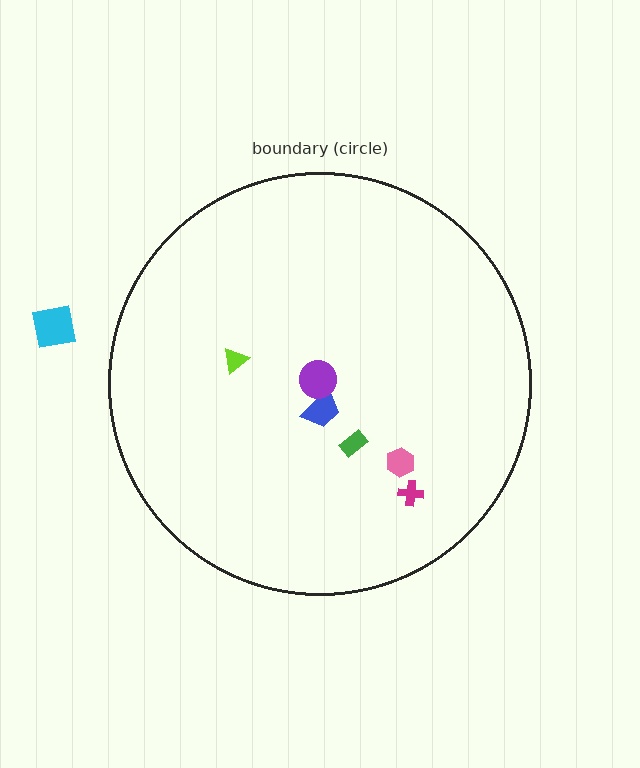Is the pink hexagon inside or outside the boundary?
Inside.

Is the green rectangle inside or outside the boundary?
Inside.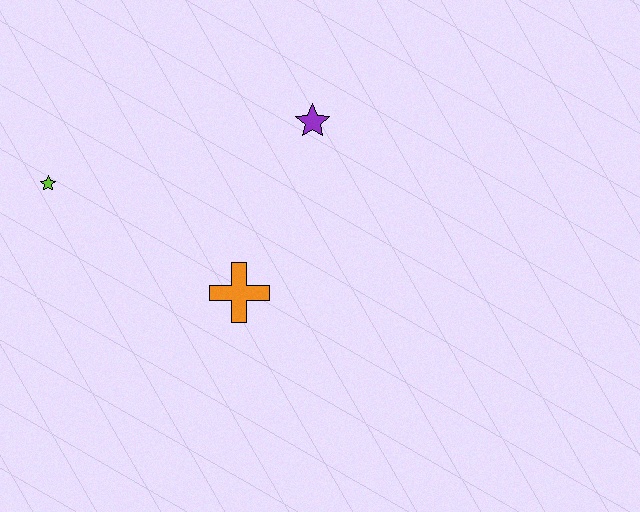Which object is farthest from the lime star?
The purple star is farthest from the lime star.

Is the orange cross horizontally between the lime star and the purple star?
Yes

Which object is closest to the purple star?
The orange cross is closest to the purple star.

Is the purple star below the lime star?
No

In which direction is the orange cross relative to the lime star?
The orange cross is to the right of the lime star.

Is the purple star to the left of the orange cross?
No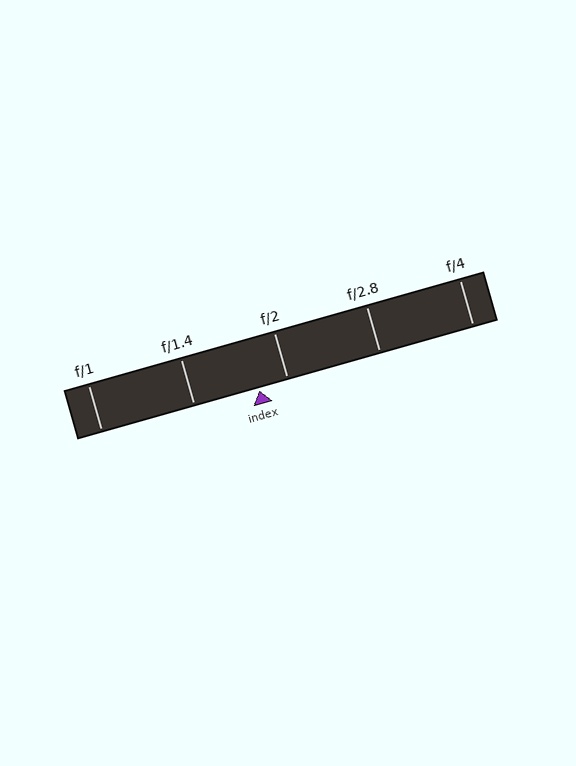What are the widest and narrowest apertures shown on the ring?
The widest aperture shown is f/1 and the narrowest is f/4.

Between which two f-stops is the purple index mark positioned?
The index mark is between f/1.4 and f/2.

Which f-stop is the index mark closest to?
The index mark is closest to f/2.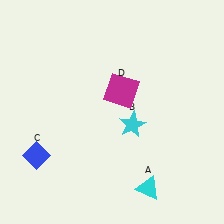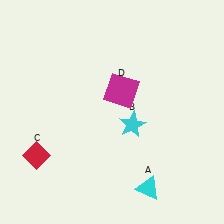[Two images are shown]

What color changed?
The diamond (C) changed from blue in Image 1 to red in Image 2.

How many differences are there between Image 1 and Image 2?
There is 1 difference between the two images.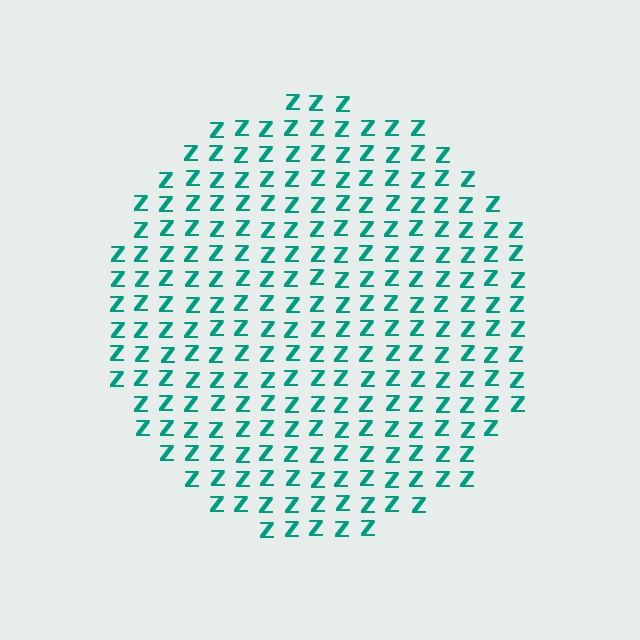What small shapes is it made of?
It is made of small letter Z's.